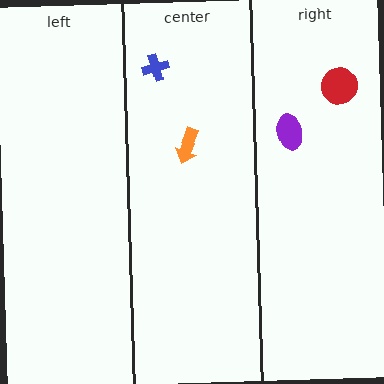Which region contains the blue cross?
The center region.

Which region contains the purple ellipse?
The right region.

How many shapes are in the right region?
2.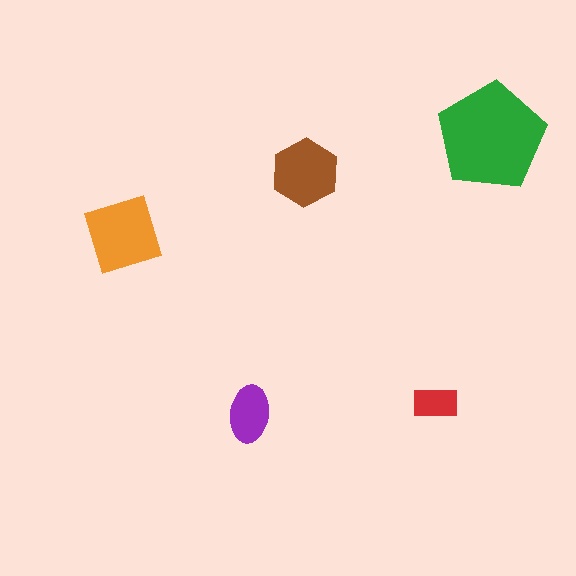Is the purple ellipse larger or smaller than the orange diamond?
Smaller.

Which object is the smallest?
The red rectangle.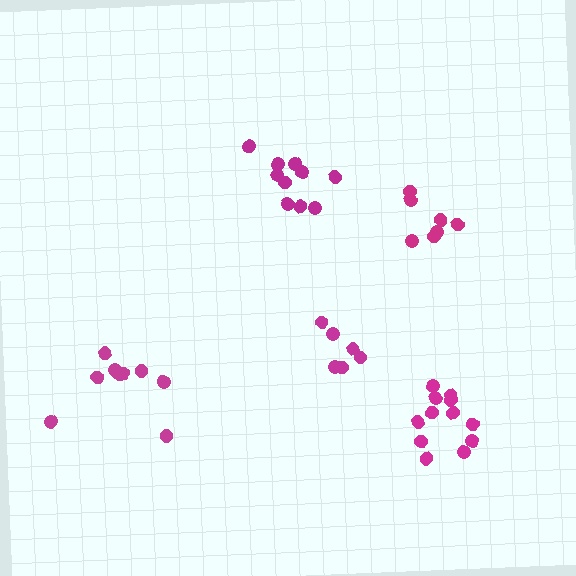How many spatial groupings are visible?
There are 5 spatial groupings.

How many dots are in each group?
Group 1: 7 dots, Group 2: 10 dots, Group 3: 10 dots, Group 4: 12 dots, Group 5: 6 dots (45 total).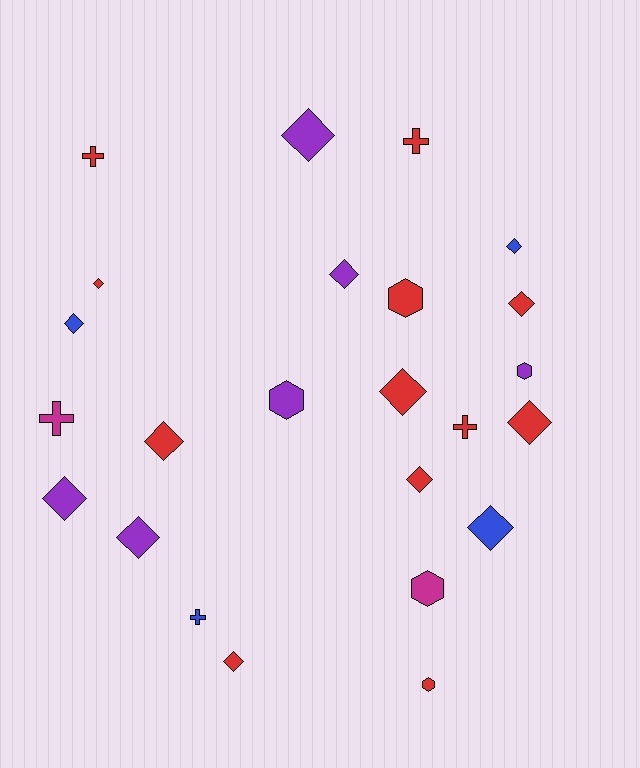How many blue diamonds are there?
There are 3 blue diamonds.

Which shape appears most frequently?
Diamond, with 14 objects.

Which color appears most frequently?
Red, with 12 objects.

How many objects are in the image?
There are 24 objects.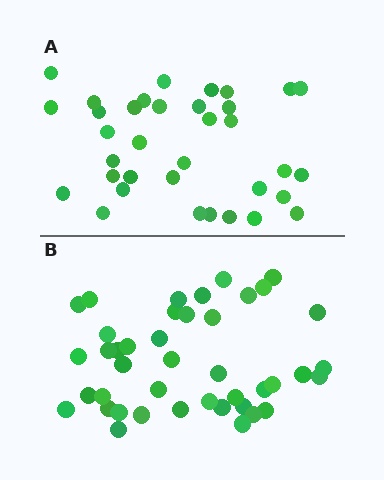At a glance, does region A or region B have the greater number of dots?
Region B (the bottom region) has more dots.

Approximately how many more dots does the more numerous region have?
Region B has roughly 8 or so more dots than region A.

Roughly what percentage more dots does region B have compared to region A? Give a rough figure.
About 20% more.